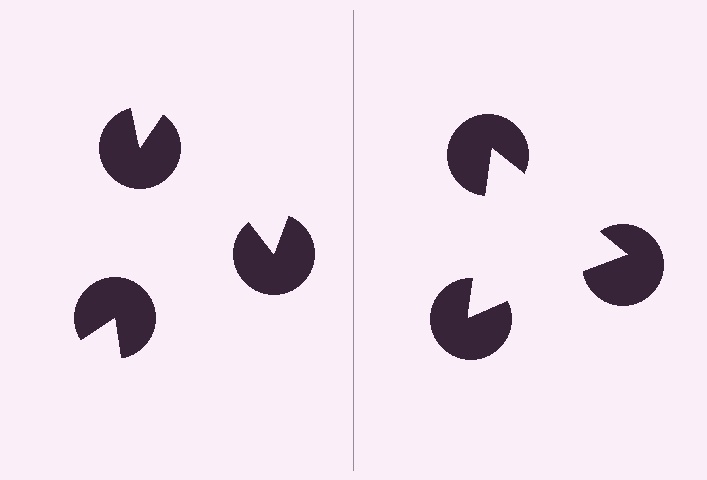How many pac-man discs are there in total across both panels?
6 — 3 on each side.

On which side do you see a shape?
An illusory triangle appears on the right side. On the left side the wedge cuts are rotated, so no coherent shape forms.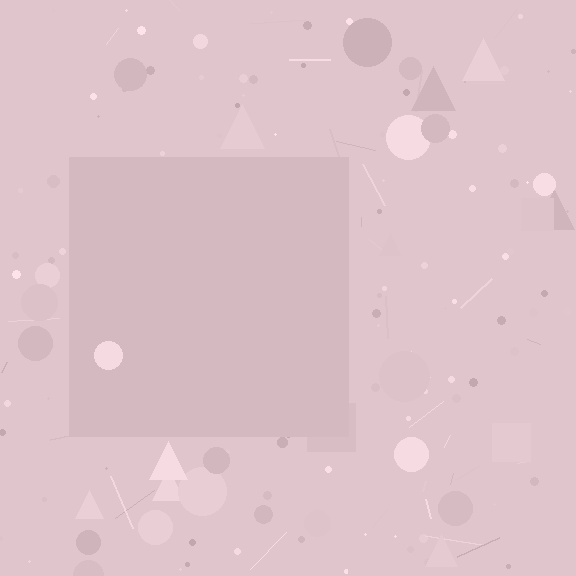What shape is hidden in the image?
A square is hidden in the image.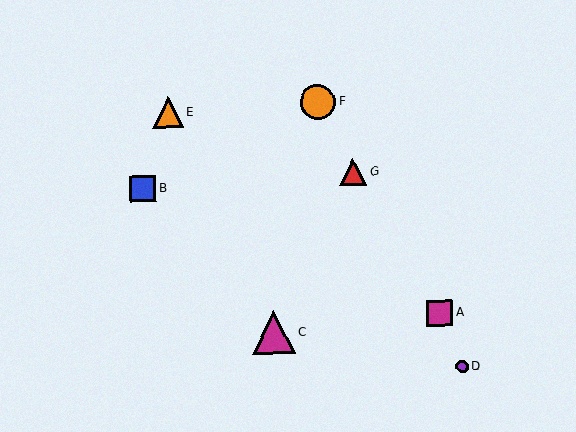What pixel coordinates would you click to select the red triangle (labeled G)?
Click at (353, 172) to select the red triangle G.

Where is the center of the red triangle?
The center of the red triangle is at (353, 172).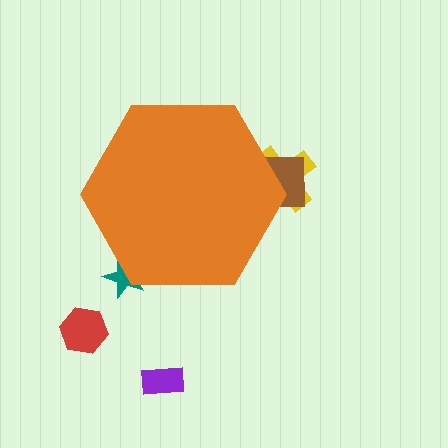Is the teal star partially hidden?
Yes, the teal star is partially hidden behind the orange hexagon.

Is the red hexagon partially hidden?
No, the red hexagon is fully visible.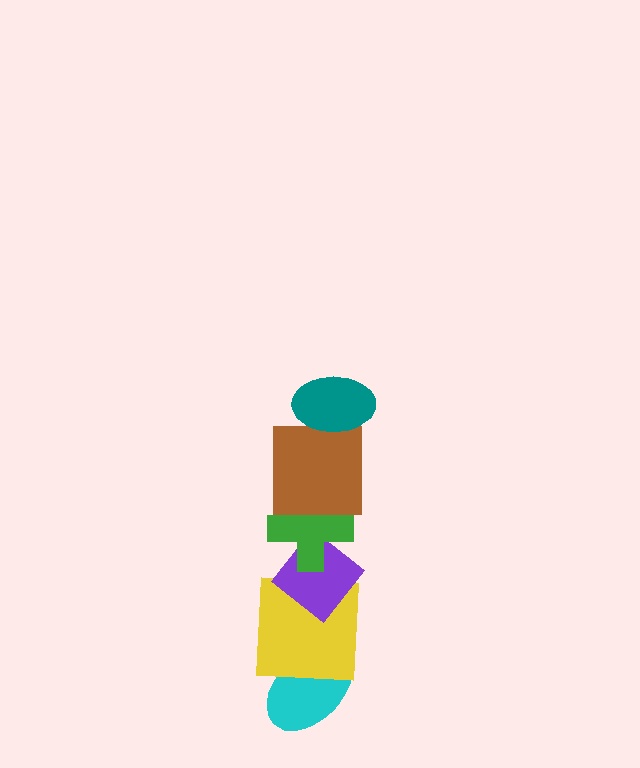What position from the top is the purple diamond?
The purple diamond is 4th from the top.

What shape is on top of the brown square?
The teal ellipse is on top of the brown square.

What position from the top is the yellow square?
The yellow square is 5th from the top.